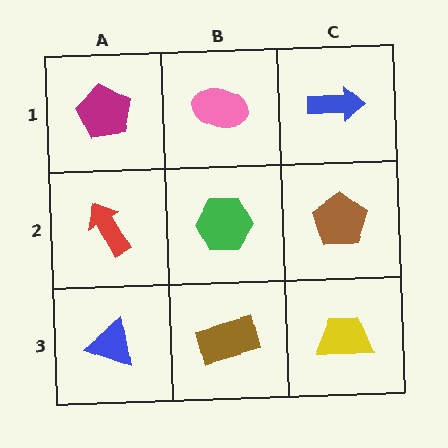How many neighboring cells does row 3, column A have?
2.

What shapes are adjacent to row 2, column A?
A magenta pentagon (row 1, column A), a blue triangle (row 3, column A), a green hexagon (row 2, column B).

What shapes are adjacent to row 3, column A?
A red arrow (row 2, column A), a brown rectangle (row 3, column B).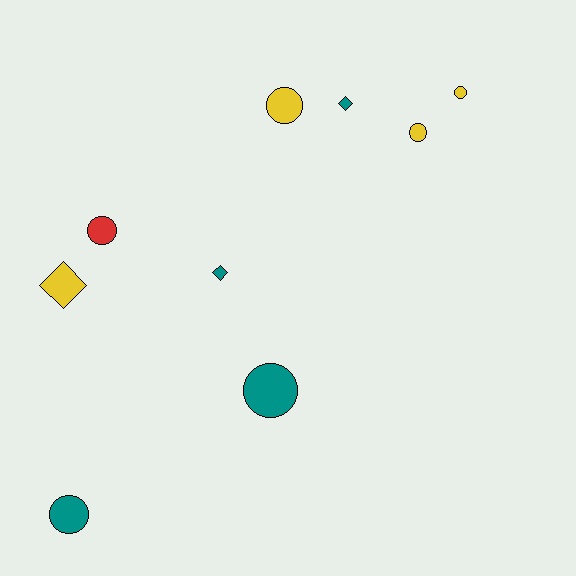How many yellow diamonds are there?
There is 1 yellow diamond.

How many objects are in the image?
There are 9 objects.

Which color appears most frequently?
Yellow, with 4 objects.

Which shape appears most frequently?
Circle, with 6 objects.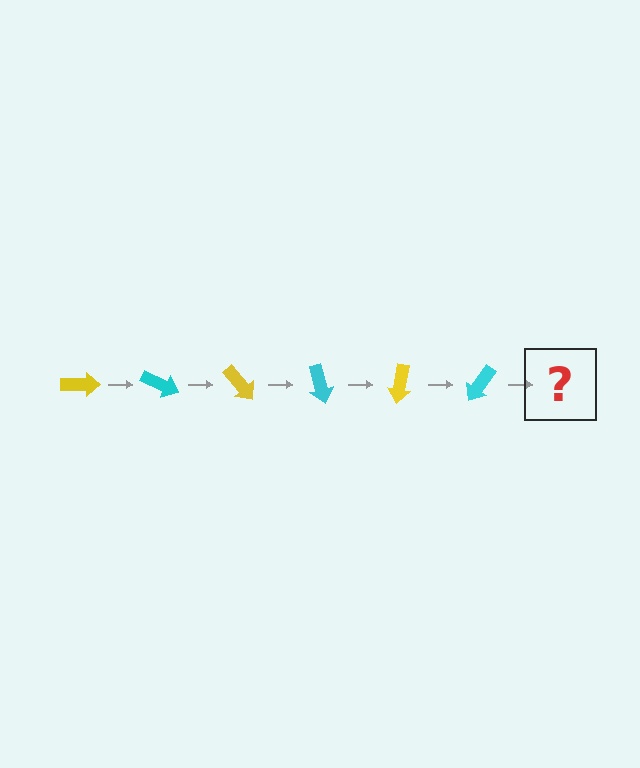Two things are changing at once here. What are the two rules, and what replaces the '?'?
The two rules are that it rotates 25 degrees each step and the color cycles through yellow and cyan. The '?' should be a yellow arrow, rotated 150 degrees from the start.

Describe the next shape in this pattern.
It should be a yellow arrow, rotated 150 degrees from the start.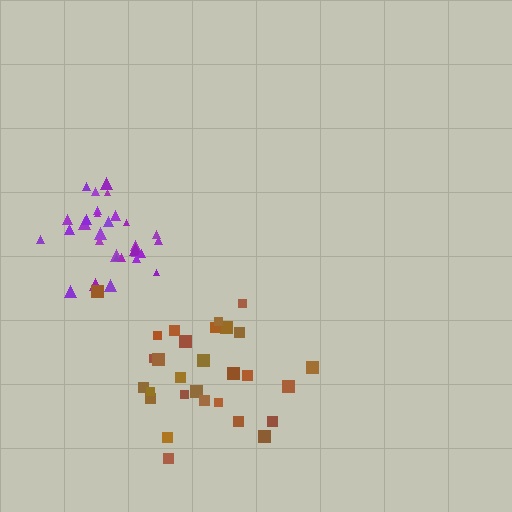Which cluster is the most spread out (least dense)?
Brown.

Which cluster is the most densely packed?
Purple.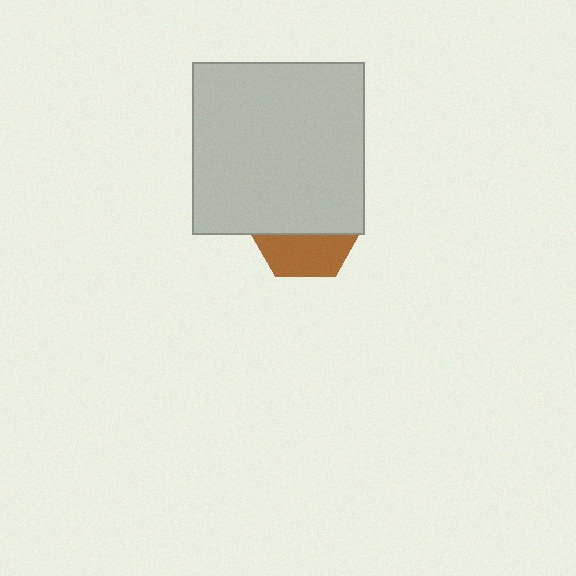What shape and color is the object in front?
The object in front is a light gray square.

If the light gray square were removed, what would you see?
You would see the complete brown hexagon.